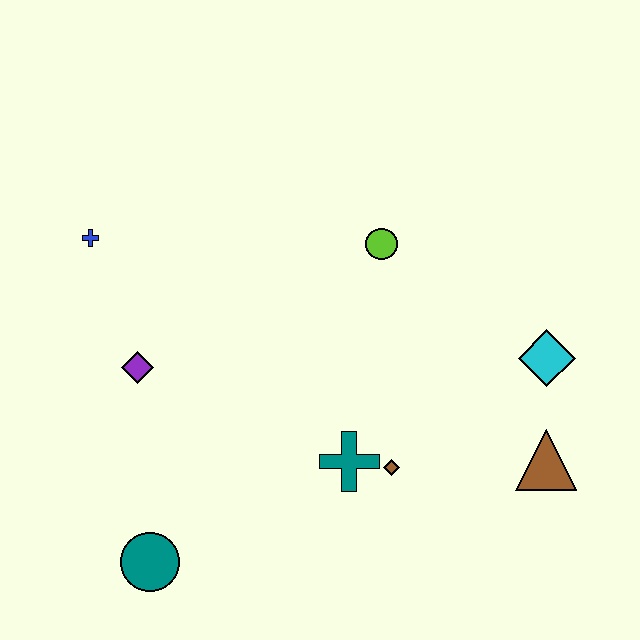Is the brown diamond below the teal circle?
No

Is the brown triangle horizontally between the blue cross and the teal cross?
No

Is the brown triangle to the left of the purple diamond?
No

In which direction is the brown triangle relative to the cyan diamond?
The brown triangle is below the cyan diamond.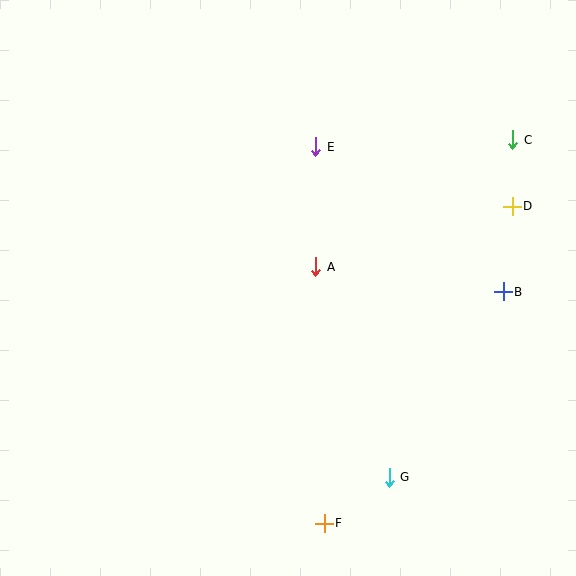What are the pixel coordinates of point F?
Point F is at (324, 523).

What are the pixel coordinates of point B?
Point B is at (503, 292).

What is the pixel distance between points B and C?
The distance between B and C is 152 pixels.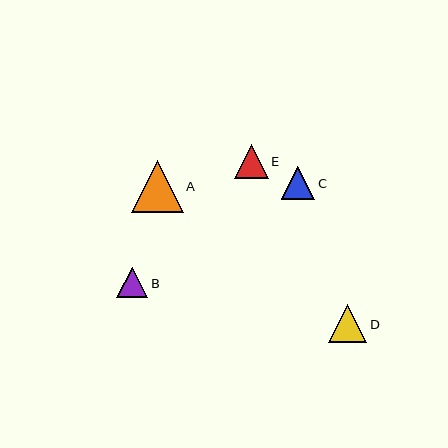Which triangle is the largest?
Triangle A is the largest with a size of approximately 52 pixels.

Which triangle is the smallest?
Triangle B is the smallest with a size of approximately 31 pixels.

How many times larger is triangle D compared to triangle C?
Triangle D is approximately 1.1 times the size of triangle C.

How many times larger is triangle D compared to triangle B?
Triangle D is approximately 1.2 times the size of triangle B.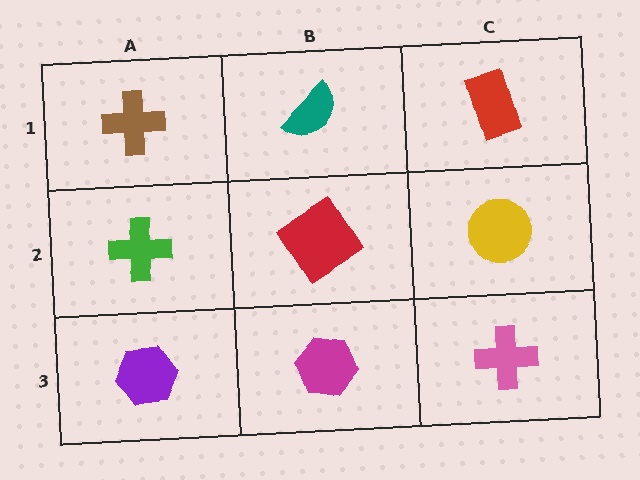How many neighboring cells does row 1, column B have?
3.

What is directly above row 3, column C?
A yellow circle.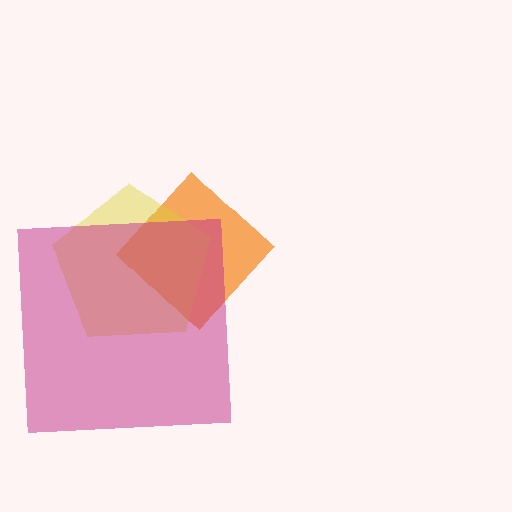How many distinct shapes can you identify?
There are 3 distinct shapes: an orange diamond, a yellow pentagon, a magenta square.